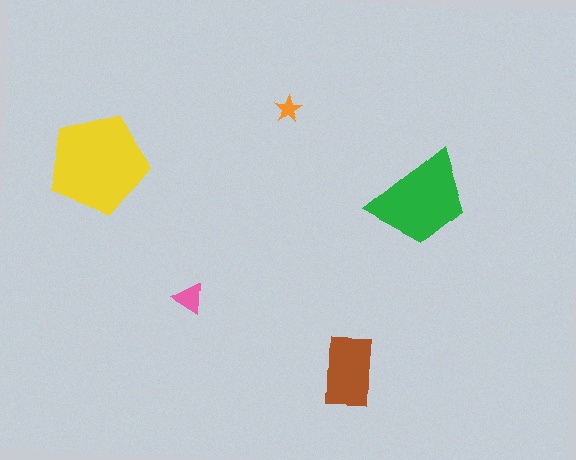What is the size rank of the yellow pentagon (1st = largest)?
1st.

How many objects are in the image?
There are 5 objects in the image.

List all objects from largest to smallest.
The yellow pentagon, the green trapezoid, the brown rectangle, the pink triangle, the orange star.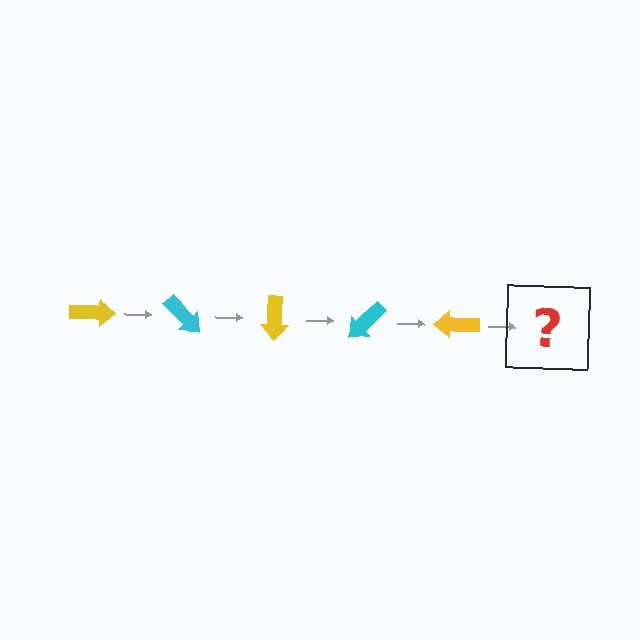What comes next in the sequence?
The next element should be a cyan arrow, rotated 225 degrees from the start.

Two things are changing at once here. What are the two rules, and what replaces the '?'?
The two rules are that it rotates 45 degrees each step and the color cycles through yellow and cyan. The '?' should be a cyan arrow, rotated 225 degrees from the start.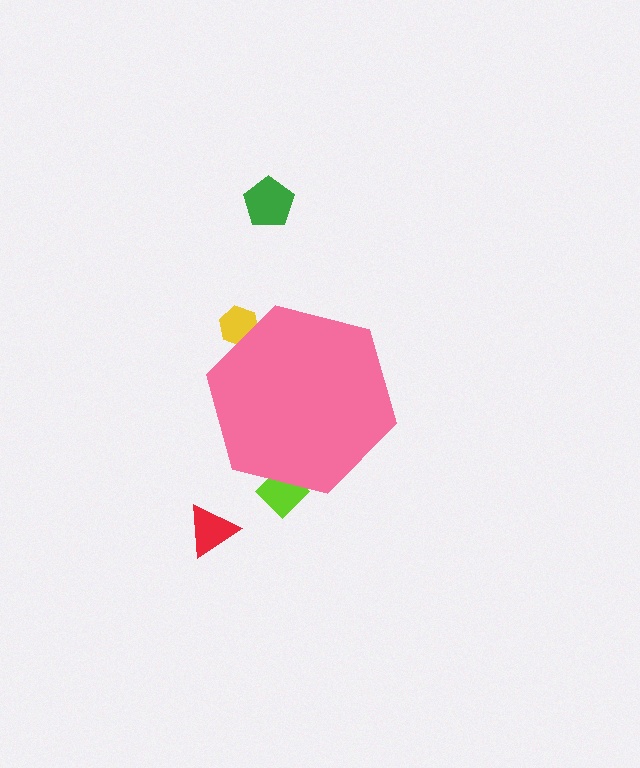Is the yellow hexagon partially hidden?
Yes, the yellow hexagon is partially hidden behind the pink hexagon.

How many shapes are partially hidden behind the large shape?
2 shapes are partially hidden.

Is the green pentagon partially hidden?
No, the green pentagon is fully visible.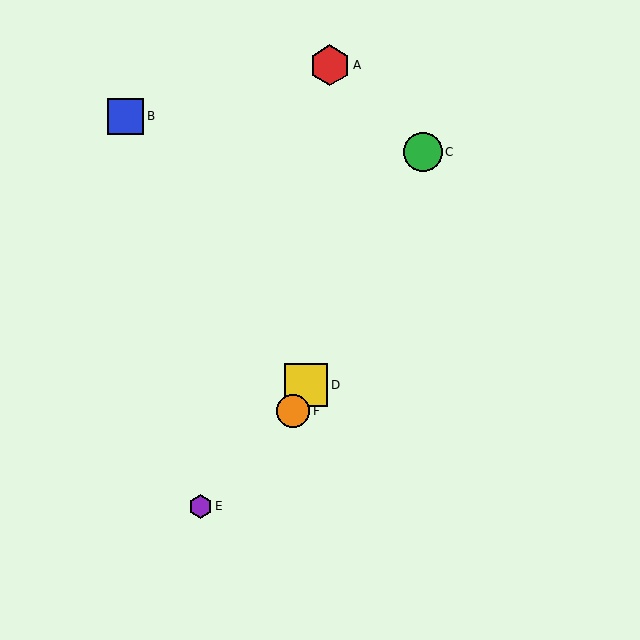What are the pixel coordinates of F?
Object F is at (293, 411).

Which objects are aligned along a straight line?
Objects C, D, F are aligned along a straight line.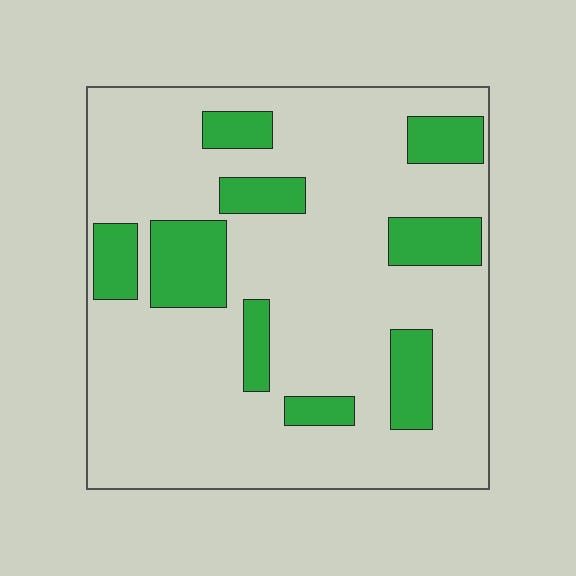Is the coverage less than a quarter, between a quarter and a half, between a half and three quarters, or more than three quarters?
Less than a quarter.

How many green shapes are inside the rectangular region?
9.